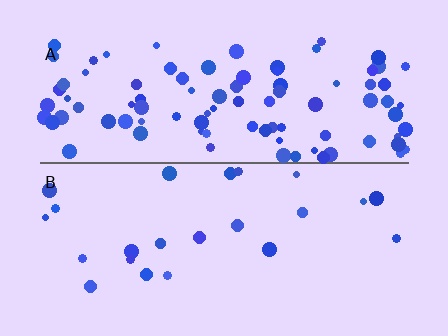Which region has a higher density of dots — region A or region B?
A (the top).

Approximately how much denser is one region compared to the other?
Approximately 3.9× — region A over region B.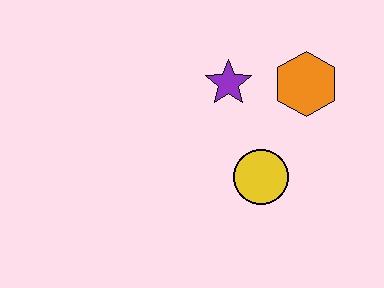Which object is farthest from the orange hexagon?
The yellow circle is farthest from the orange hexagon.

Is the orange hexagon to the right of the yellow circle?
Yes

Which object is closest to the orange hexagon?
The purple star is closest to the orange hexagon.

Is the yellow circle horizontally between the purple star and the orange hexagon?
Yes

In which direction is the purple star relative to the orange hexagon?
The purple star is to the left of the orange hexagon.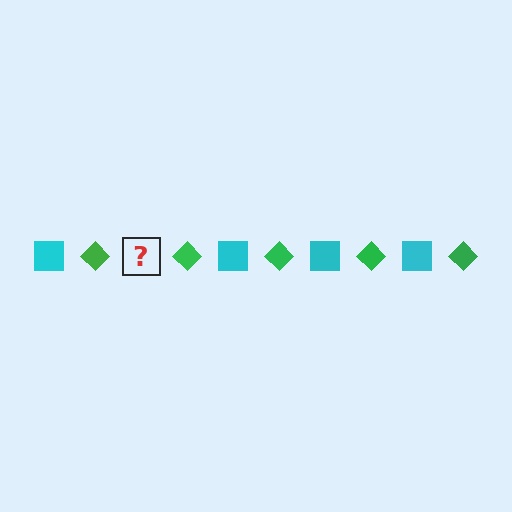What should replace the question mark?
The question mark should be replaced with a cyan square.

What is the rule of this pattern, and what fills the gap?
The rule is that the pattern alternates between cyan square and green diamond. The gap should be filled with a cyan square.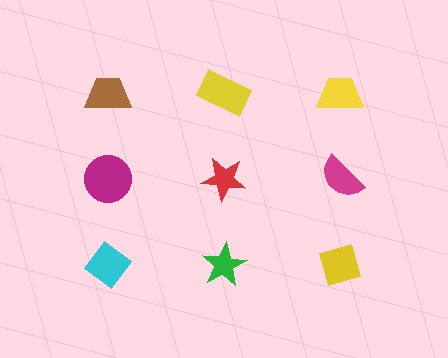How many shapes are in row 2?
3 shapes.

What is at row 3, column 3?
A yellow diamond.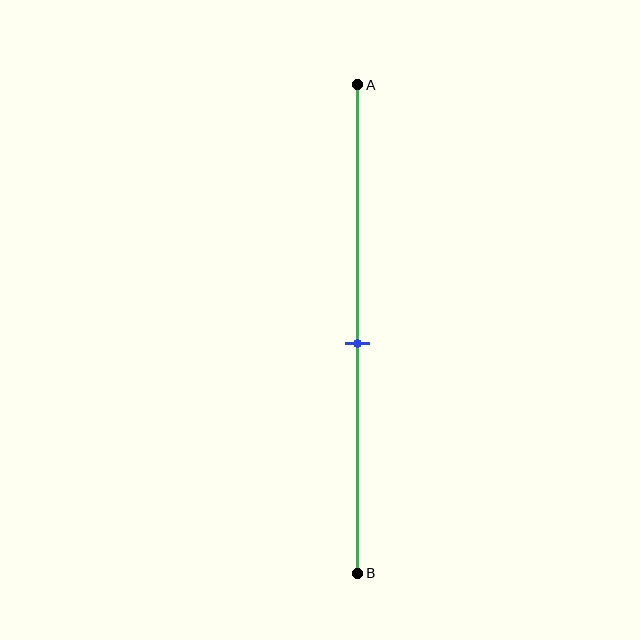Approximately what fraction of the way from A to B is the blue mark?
The blue mark is approximately 55% of the way from A to B.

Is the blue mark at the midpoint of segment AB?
Yes, the mark is approximately at the midpoint.